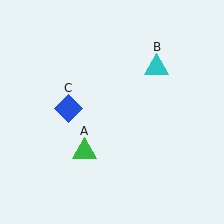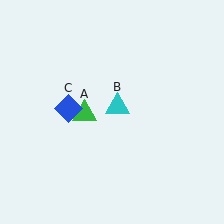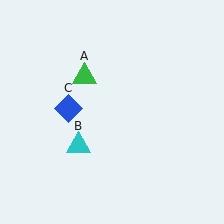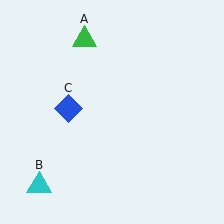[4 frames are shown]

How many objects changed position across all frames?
2 objects changed position: green triangle (object A), cyan triangle (object B).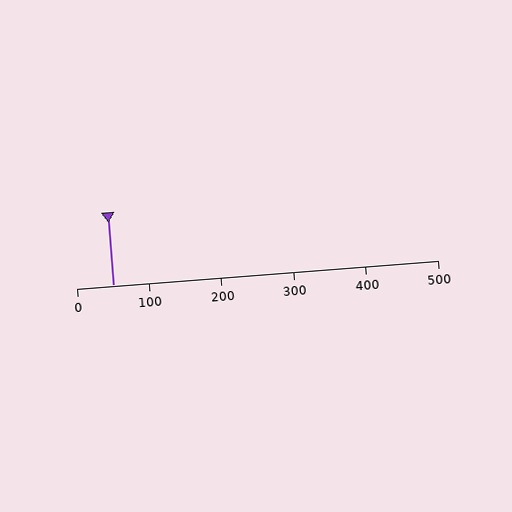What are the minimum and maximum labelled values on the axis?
The axis runs from 0 to 500.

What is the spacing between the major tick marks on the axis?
The major ticks are spaced 100 apart.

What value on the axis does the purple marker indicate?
The marker indicates approximately 50.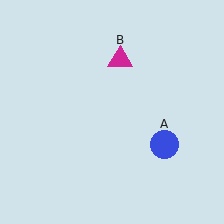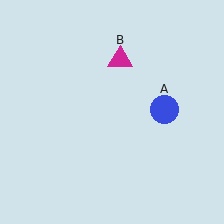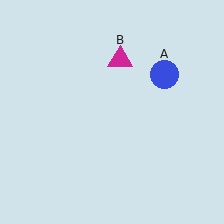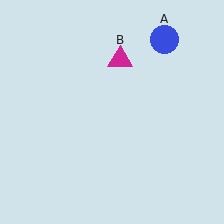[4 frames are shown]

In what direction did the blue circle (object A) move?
The blue circle (object A) moved up.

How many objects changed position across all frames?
1 object changed position: blue circle (object A).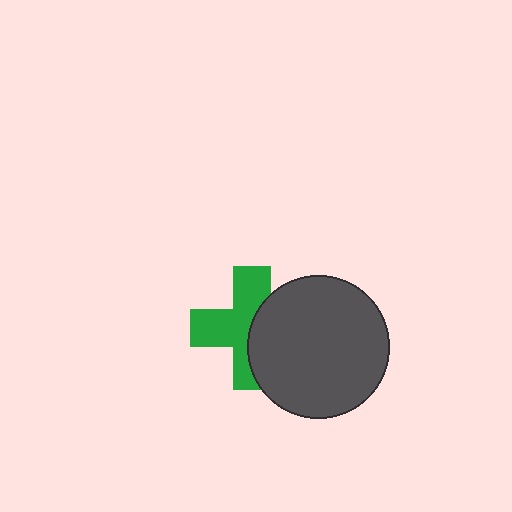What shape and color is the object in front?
The object in front is a dark gray circle.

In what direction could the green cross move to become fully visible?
The green cross could move left. That would shift it out from behind the dark gray circle entirely.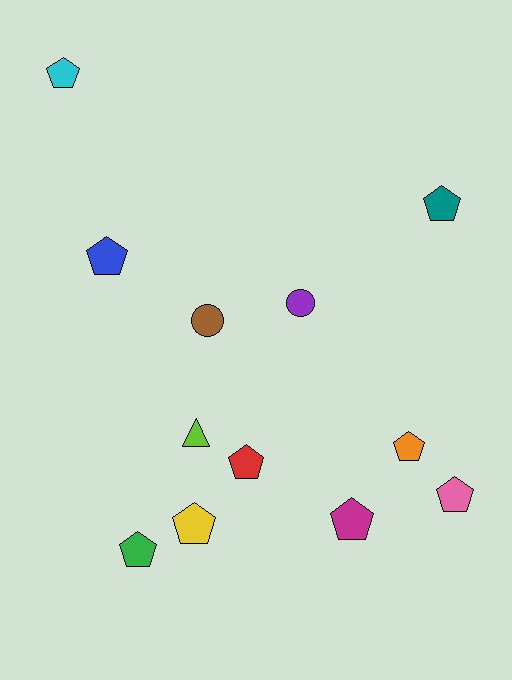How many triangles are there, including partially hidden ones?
There is 1 triangle.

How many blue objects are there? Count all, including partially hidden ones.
There is 1 blue object.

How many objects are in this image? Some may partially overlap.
There are 12 objects.